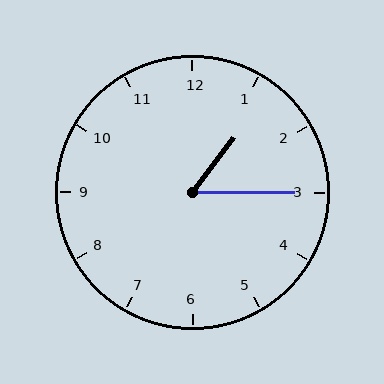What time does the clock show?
1:15.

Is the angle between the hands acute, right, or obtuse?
It is acute.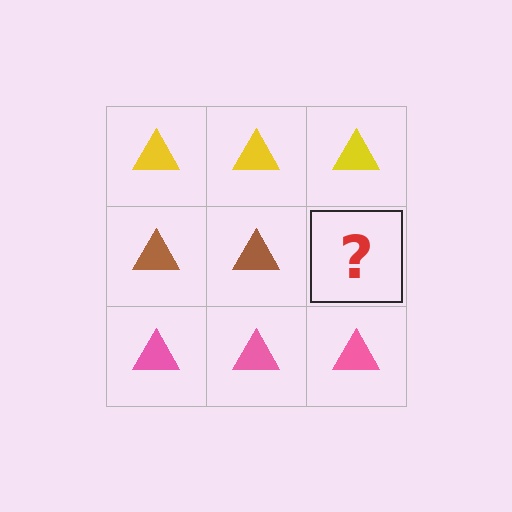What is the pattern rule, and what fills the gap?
The rule is that each row has a consistent color. The gap should be filled with a brown triangle.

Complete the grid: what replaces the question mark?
The question mark should be replaced with a brown triangle.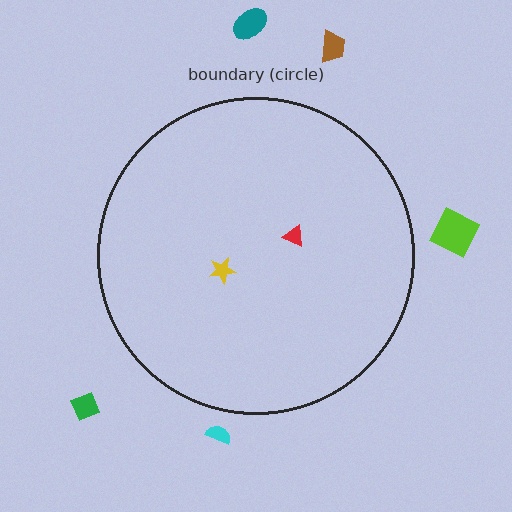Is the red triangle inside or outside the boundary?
Inside.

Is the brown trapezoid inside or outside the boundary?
Outside.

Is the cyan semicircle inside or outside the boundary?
Outside.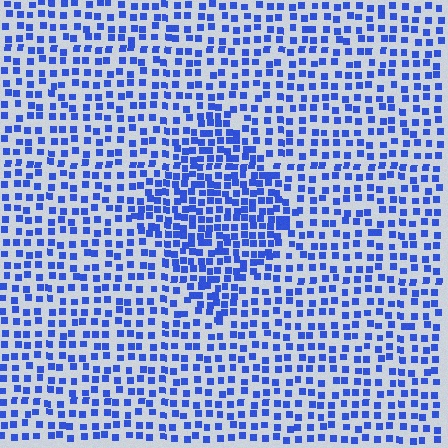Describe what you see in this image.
The image contains small blue elements arranged at two different densities. A diamond-shaped region is visible where the elements are more densely packed than the surrounding area.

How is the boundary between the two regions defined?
The boundary is defined by a change in element density (approximately 1.8x ratio). All elements are the same color, size, and shape.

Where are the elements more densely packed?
The elements are more densely packed inside the diamond boundary.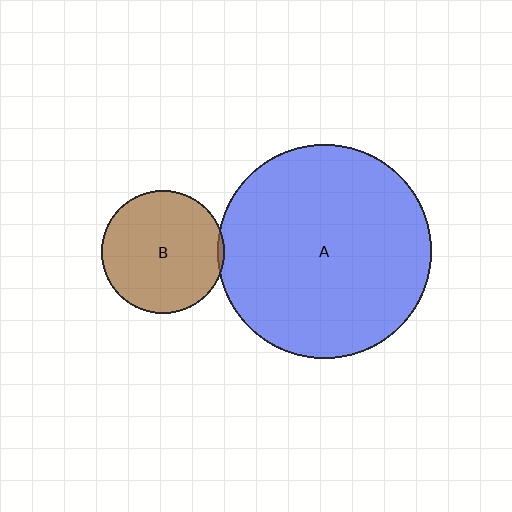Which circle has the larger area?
Circle A (blue).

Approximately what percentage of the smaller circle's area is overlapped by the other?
Approximately 5%.